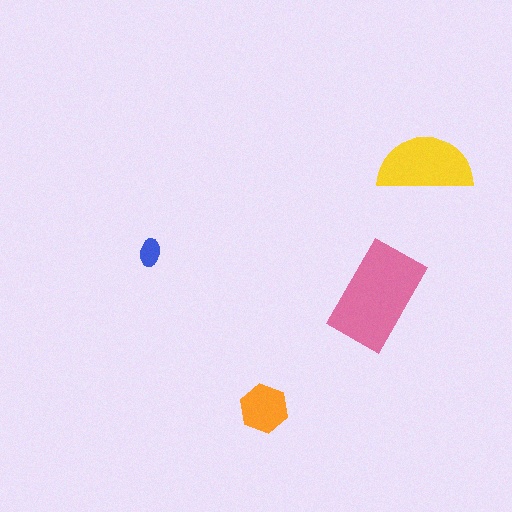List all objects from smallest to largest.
The blue ellipse, the orange hexagon, the yellow semicircle, the pink rectangle.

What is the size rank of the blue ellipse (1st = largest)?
4th.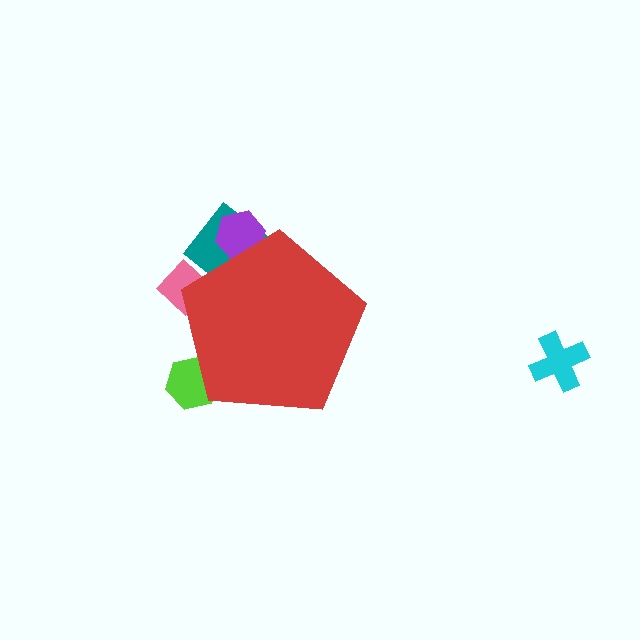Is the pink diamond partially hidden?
Yes, the pink diamond is partially hidden behind the red pentagon.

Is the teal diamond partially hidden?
Yes, the teal diamond is partially hidden behind the red pentagon.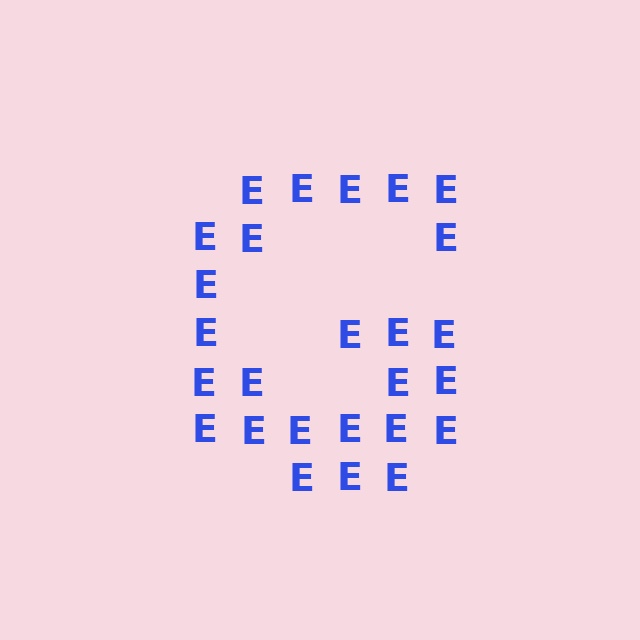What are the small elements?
The small elements are letter E's.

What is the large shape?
The large shape is the letter G.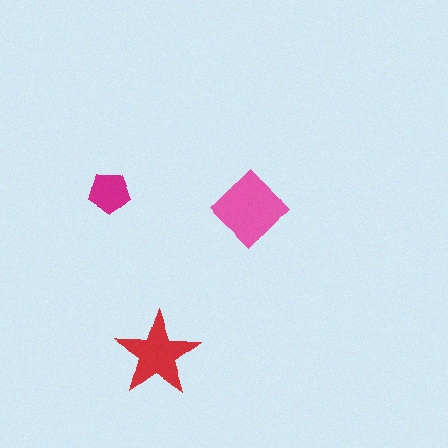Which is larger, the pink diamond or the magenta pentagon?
The pink diamond.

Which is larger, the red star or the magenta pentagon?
The red star.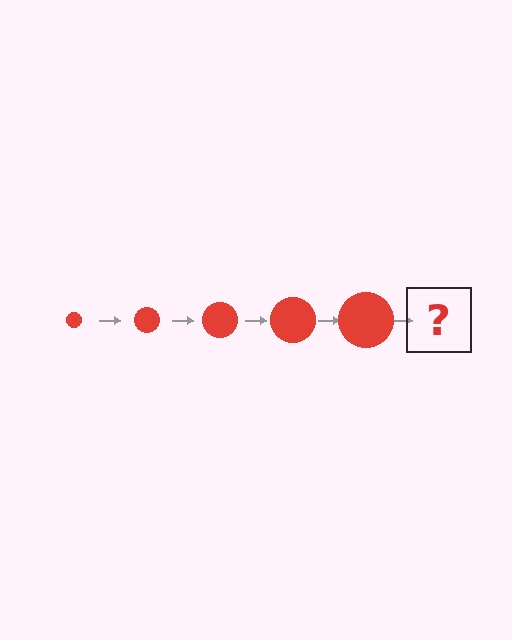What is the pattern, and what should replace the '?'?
The pattern is that the circle gets progressively larger each step. The '?' should be a red circle, larger than the previous one.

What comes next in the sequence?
The next element should be a red circle, larger than the previous one.